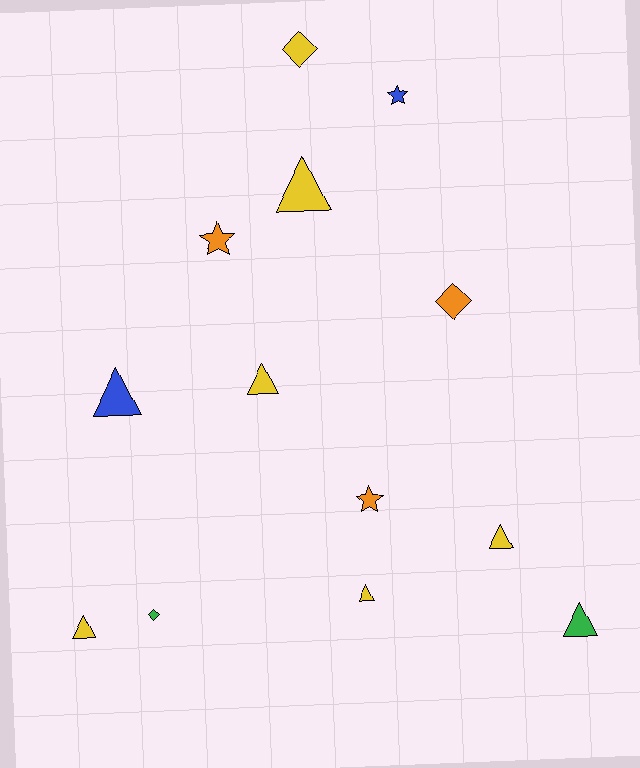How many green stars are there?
There are no green stars.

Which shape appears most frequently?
Triangle, with 7 objects.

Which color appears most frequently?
Yellow, with 6 objects.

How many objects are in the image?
There are 13 objects.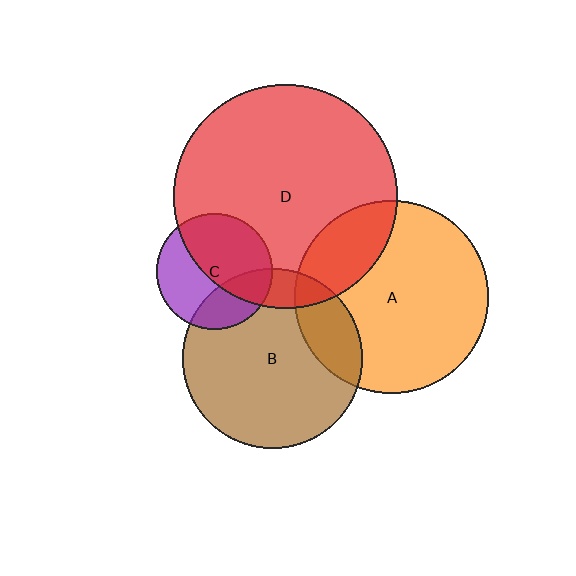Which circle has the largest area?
Circle D (red).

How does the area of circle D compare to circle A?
Approximately 1.3 times.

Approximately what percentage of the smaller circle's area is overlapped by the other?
Approximately 20%.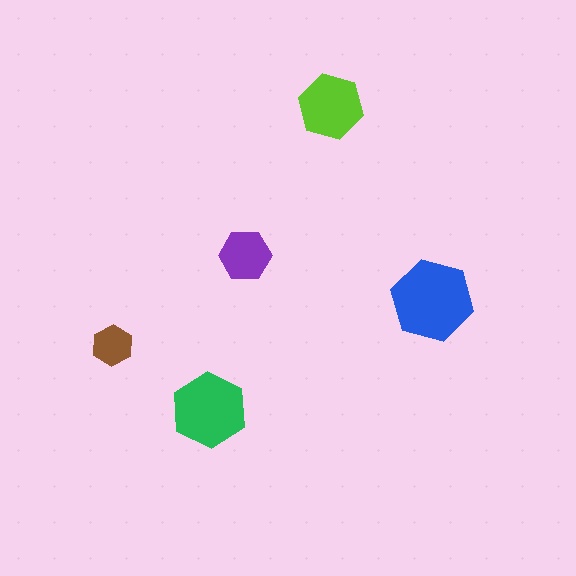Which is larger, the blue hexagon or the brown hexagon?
The blue one.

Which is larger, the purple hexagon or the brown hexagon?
The purple one.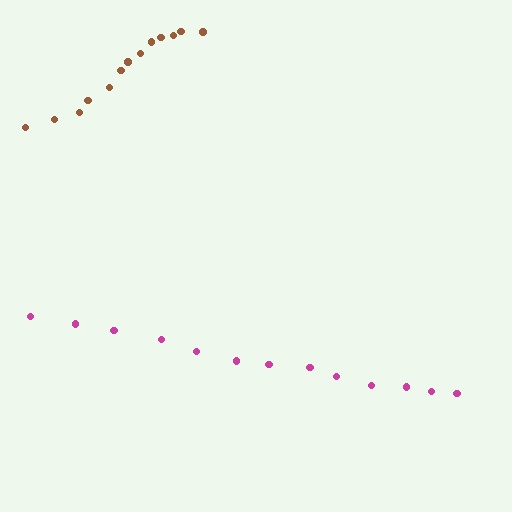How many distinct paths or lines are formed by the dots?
There are 2 distinct paths.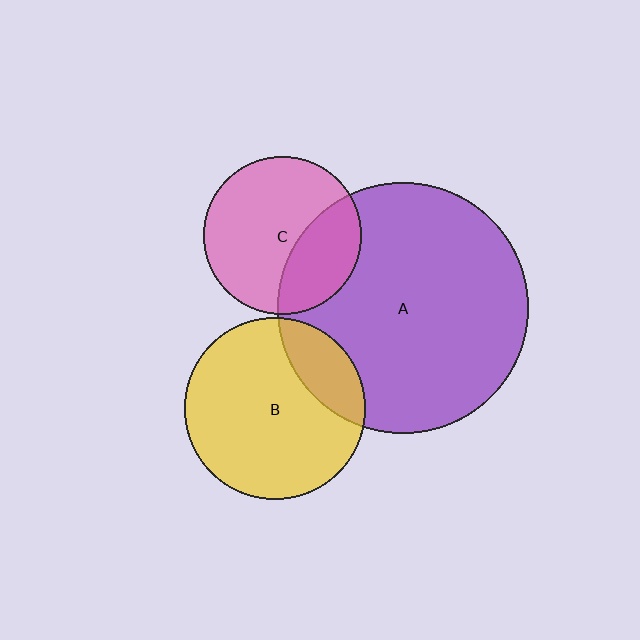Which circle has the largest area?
Circle A (purple).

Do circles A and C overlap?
Yes.